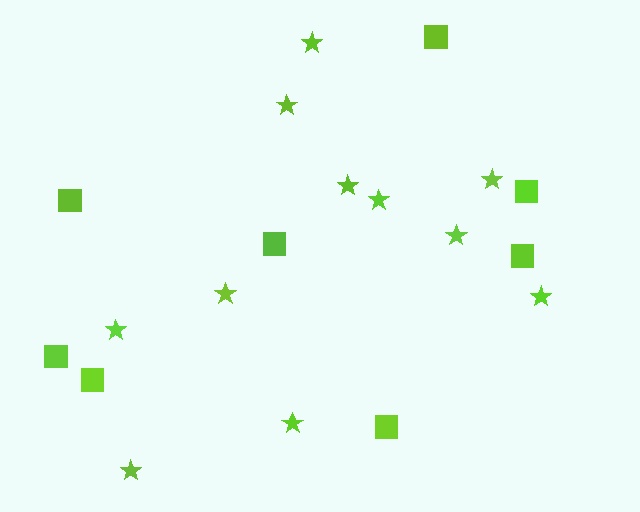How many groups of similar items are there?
There are 2 groups: one group of squares (8) and one group of stars (11).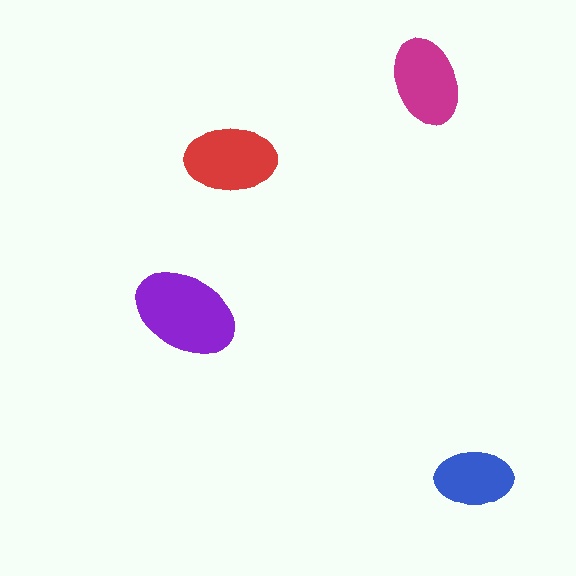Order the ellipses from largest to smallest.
the purple one, the red one, the magenta one, the blue one.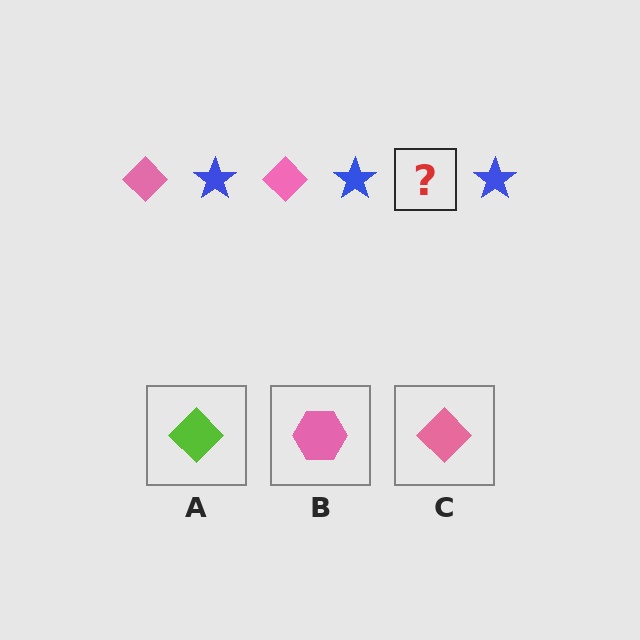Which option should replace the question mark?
Option C.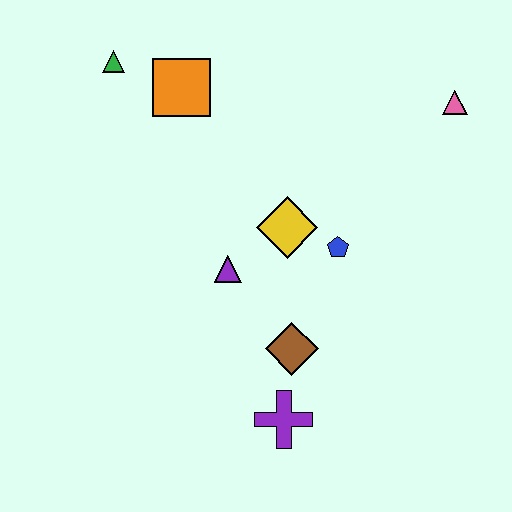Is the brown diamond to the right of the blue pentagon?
No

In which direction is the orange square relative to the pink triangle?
The orange square is to the left of the pink triangle.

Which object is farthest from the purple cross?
The green triangle is farthest from the purple cross.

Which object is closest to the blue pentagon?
The yellow diamond is closest to the blue pentagon.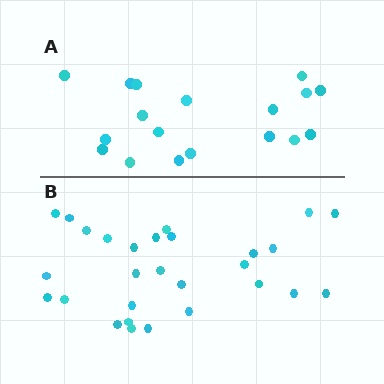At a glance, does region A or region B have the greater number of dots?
Region B (the bottom region) has more dots.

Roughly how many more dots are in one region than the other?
Region B has roughly 10 or so more dots than region A.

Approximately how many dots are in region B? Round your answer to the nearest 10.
About 30 dots. (The exact count is 28, which rounds to 30.)